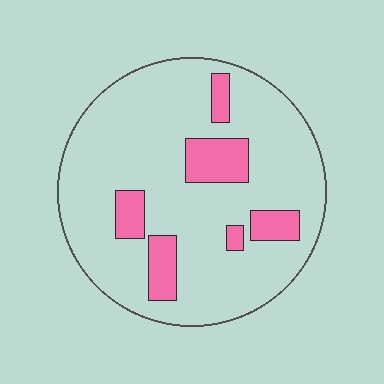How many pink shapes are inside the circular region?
6.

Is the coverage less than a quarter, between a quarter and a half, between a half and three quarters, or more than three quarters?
Less than a quarter.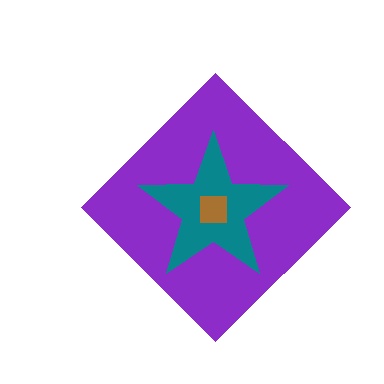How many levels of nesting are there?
3.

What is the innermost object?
The brown square.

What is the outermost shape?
The purple diamond.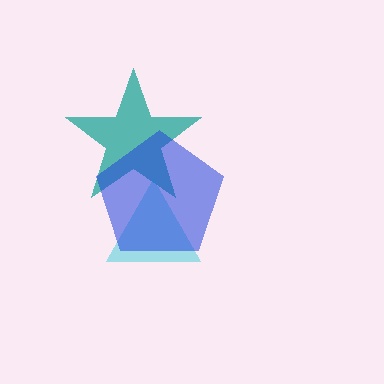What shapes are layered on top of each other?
The layered shapes are: a teal star, a cyan triangle, a blue pentagon.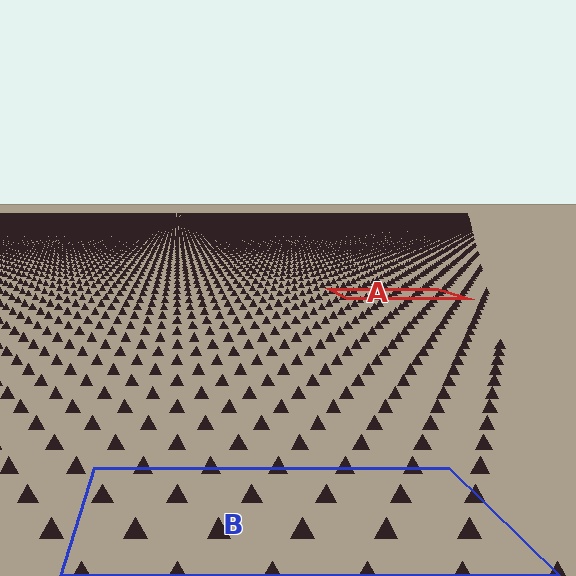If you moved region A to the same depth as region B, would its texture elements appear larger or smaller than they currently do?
They would appear larger. At a closer depth, the same texture elements are projected at a bigger on-screen size.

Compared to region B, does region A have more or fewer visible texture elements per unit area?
Region A has more texture elements per unit area — they are packed more densely because it is farther away.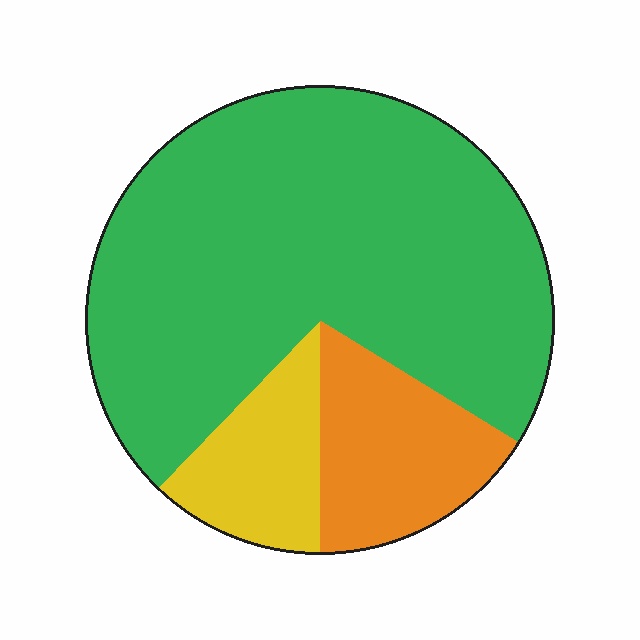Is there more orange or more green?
Green.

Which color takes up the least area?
Yellow, at roughly 10%.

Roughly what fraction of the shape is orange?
Orange takes up less than a quarter of the shape.